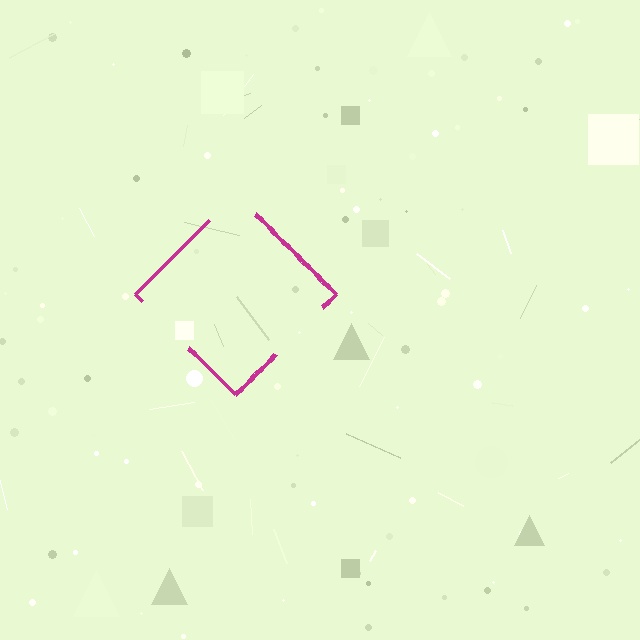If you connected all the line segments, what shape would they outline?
They would outline a diamond.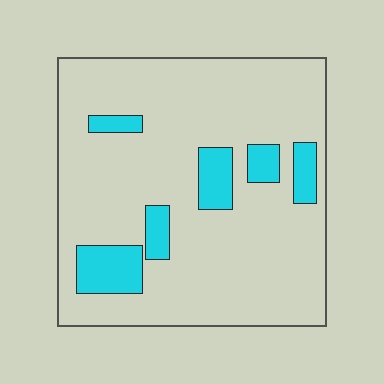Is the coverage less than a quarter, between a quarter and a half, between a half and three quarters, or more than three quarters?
Less than a quarter.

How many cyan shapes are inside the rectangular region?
6.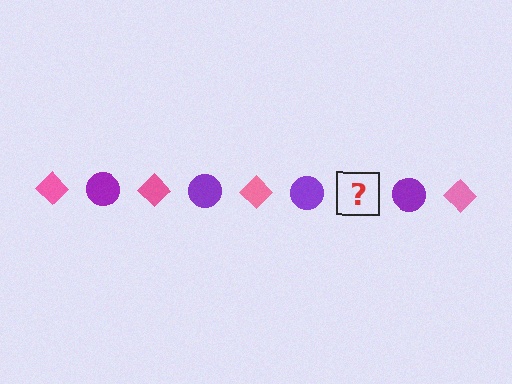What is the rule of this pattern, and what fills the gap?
The rule is that the pattern alternates between pink diamond and purple circle. The gap should be filled with a pink diamond.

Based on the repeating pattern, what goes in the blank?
The blank should be a pink diamond.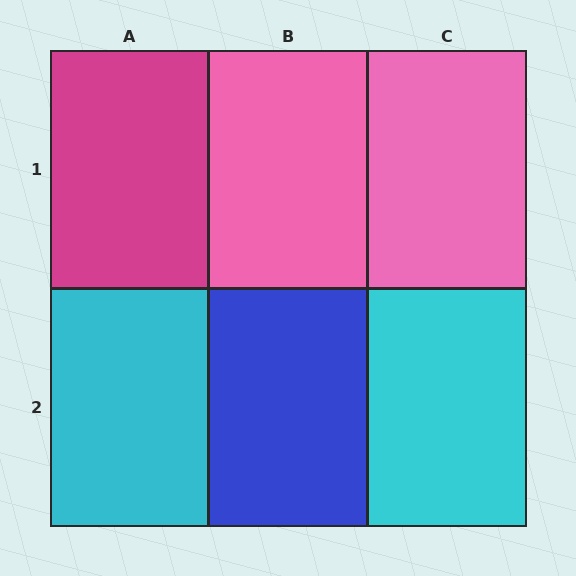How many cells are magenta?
1 cell is magenta.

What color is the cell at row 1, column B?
Pink.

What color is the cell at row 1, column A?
Magenta.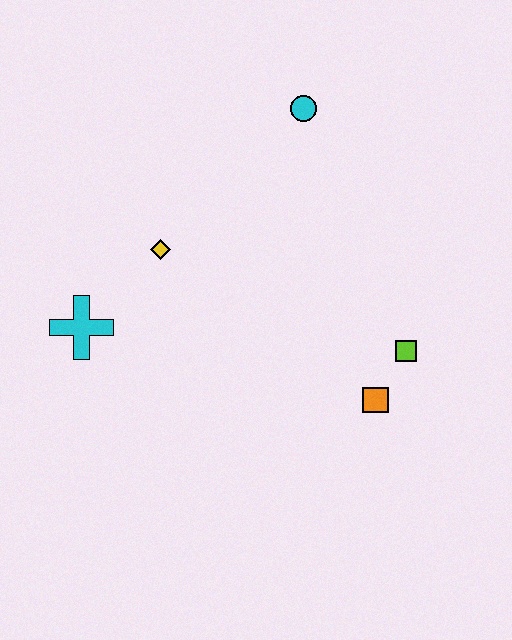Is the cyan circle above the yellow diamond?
Yes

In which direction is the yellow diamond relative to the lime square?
The yellow diamond is to the left of the lime square.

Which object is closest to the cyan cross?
The yellow diamond is closest to the cyan cross.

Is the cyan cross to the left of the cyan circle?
Yes